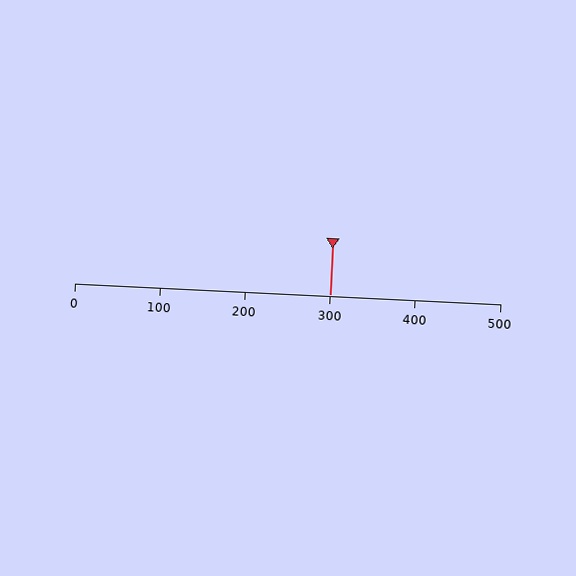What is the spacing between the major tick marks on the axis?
The major ticks are spaced 100 apart.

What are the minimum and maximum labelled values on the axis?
The axis runs from 0 to 500.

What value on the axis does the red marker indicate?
The marker indicates approximately 300.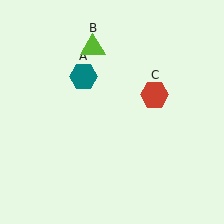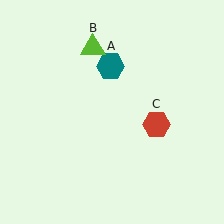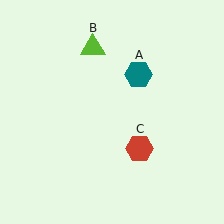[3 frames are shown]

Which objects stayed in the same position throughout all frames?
Lime triangle (object B) remained stationary.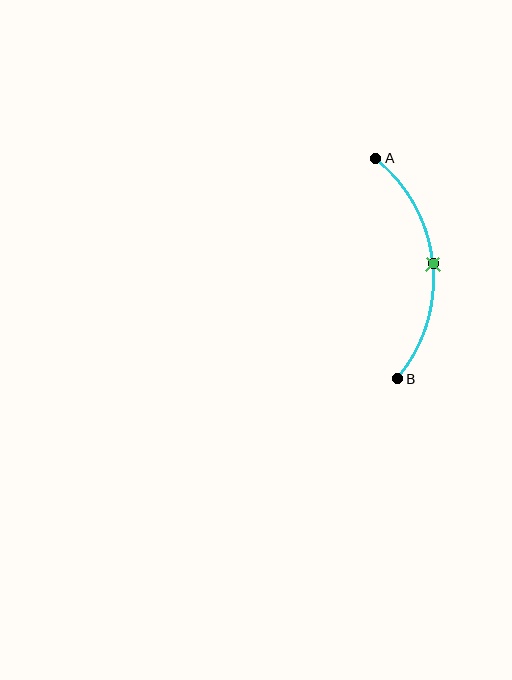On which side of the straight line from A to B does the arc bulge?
The arc bulges to the right of the straight line connecting A and B.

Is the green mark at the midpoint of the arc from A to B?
Yes. The green mark lies on the arc at equal arc-length from both A and B — it is the arc midpoint.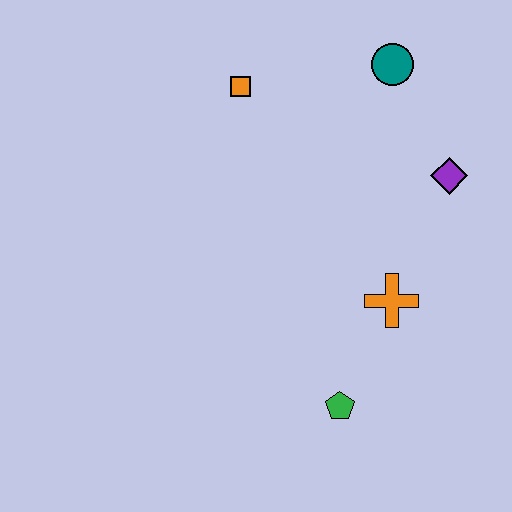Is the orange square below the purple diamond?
No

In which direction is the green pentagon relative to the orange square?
The green pentagon is below the orange square.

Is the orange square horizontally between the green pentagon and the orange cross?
No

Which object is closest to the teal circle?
The purple diamond is closest to the teal circle.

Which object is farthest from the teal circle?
The green pentagon is farthest from the teal circle.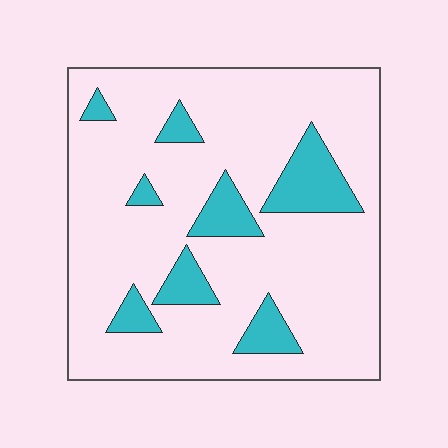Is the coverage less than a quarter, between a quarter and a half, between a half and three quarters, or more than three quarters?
Less than a quarter.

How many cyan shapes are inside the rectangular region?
8.